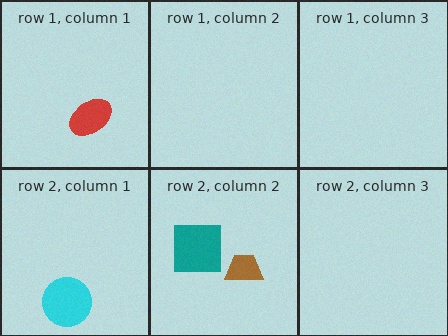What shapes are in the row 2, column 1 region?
The cyan circle.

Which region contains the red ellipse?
The row 1, column 1 region.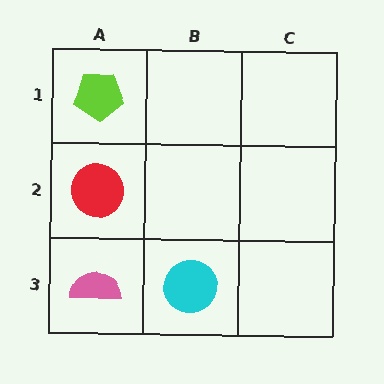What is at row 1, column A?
A lime pentagon.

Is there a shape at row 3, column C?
No, that cell is empty.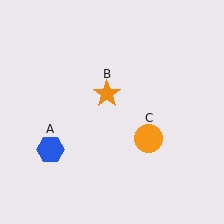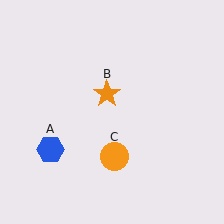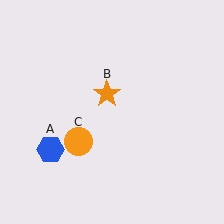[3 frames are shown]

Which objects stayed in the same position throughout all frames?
Blue hexagon (object A) and orange star (object B) remained stationary.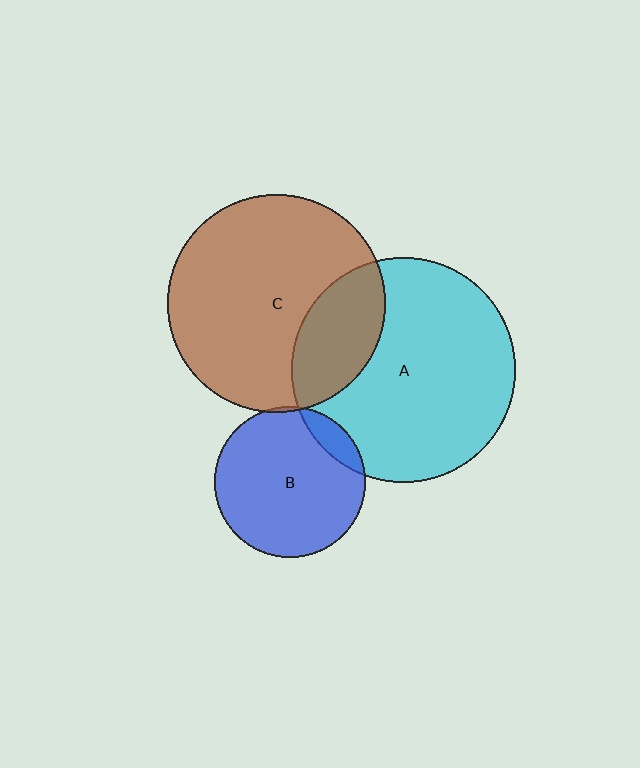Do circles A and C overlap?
Yes.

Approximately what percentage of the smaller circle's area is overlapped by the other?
Approximately 25%.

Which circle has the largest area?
Circle A (cyan).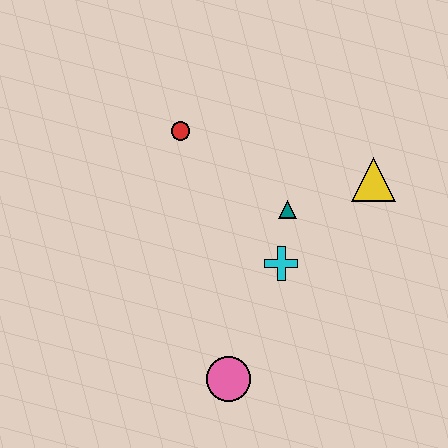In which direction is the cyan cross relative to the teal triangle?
The cyan cross is below the teal triangle.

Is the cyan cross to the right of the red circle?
Yes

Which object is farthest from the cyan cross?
The red circle is farthest from the cyan cross.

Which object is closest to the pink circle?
The cyan cross is closest to the pink circle.